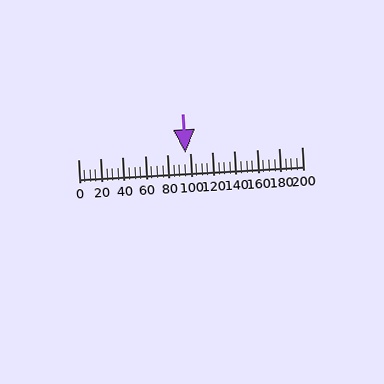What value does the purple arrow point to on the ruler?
The purple arrow points to approximately 96.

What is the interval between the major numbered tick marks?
The major tick marks are spaced 20 units apart.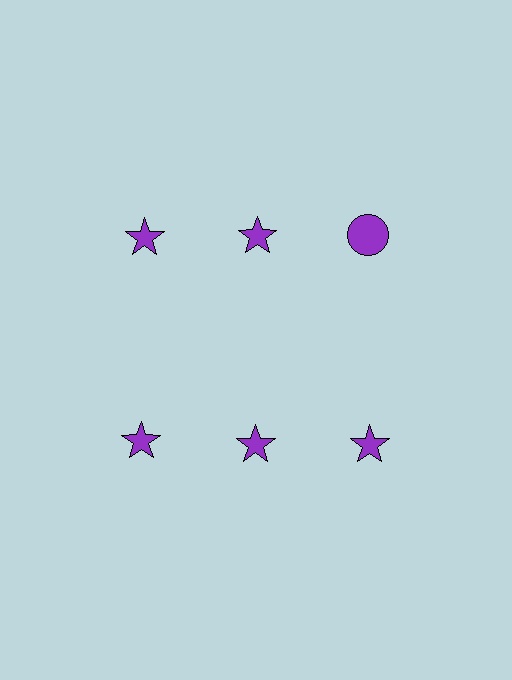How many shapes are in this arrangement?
There are 6 shapes arranged in a grid pattern.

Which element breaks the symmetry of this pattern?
The purple circle in the top row, center column breaks the symmetry. All other shapes are purple stars.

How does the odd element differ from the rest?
It has a different shape: circle instead of star.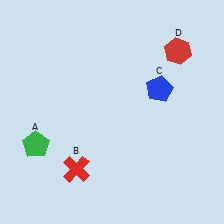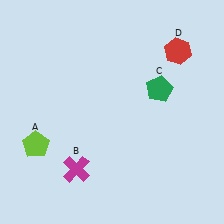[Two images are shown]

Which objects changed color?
A changed from green to lime. B changed from red to magenta. C changed from blue to green.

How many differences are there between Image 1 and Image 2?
There are 3 differences between the two images.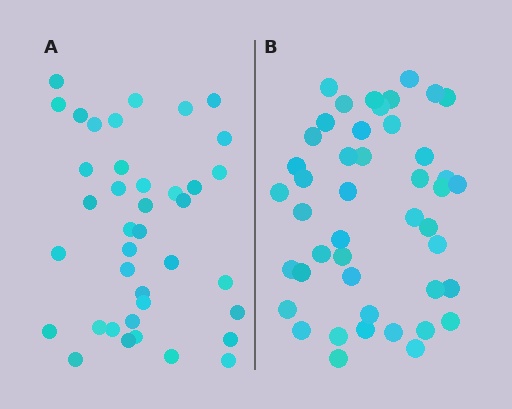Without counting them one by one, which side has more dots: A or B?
Region B (the right region) has more dots.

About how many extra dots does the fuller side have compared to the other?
Region B has about 6 more dots than region A.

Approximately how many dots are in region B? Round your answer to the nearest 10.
About 40 dots. (The exact count is 45, which rounds to 40.)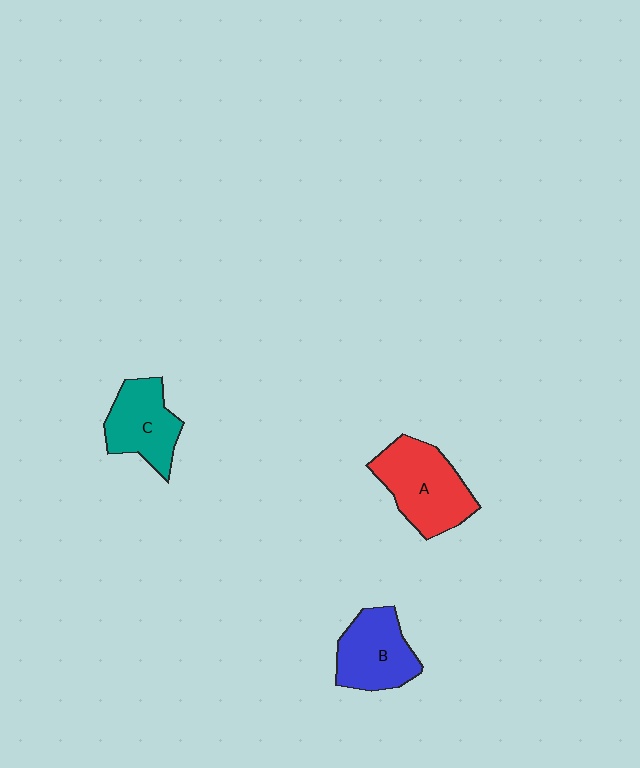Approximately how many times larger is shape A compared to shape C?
Approximately 1.3 times.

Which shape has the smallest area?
Shape C (teal).